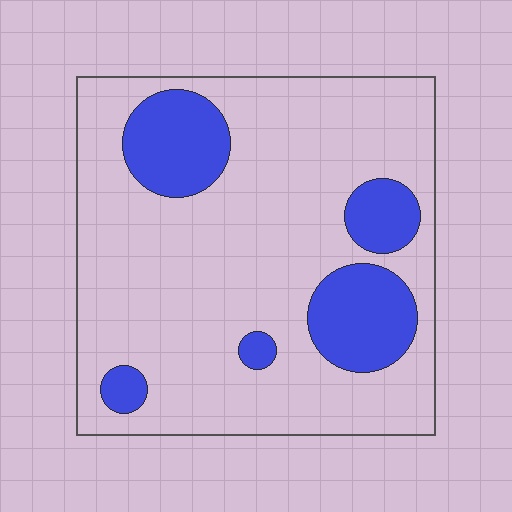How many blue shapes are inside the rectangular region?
5.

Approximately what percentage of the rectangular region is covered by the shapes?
Approximately 20%.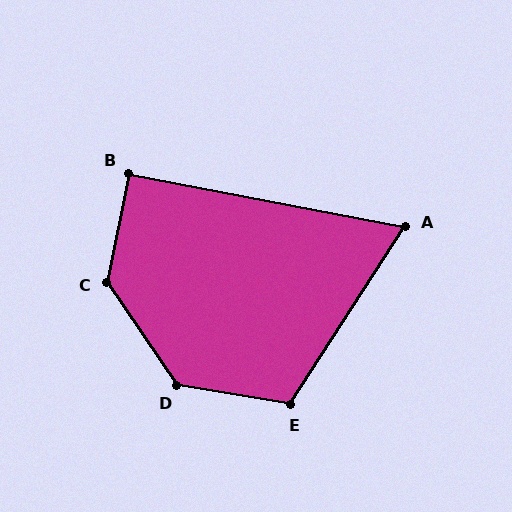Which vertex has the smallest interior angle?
A, at approximately 68 degrees.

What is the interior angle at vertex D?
Approximately 133 degrees (obtuse).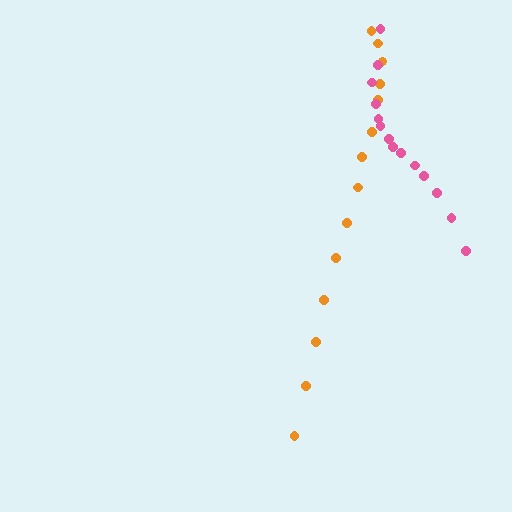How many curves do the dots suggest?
There are 2 distinct paths.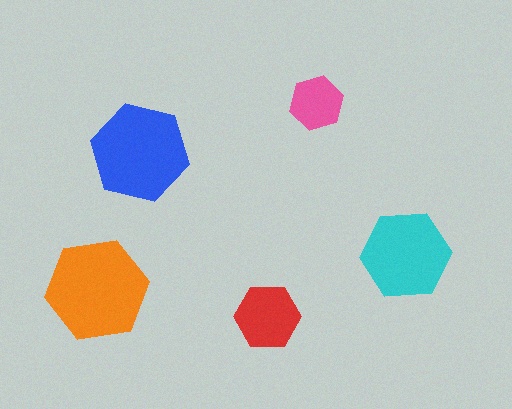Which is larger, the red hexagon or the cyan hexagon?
The cyan one.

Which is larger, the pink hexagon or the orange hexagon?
The orange one.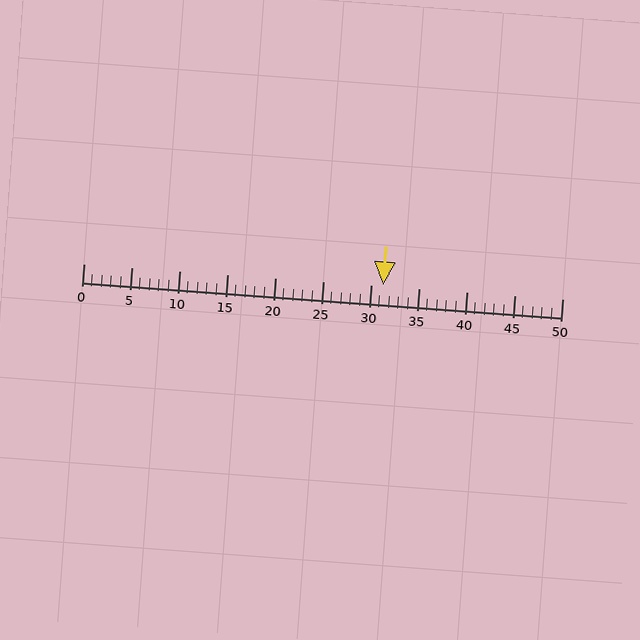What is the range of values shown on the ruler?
The ruler shows values from 0 to 50.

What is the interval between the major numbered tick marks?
The major tick marks are spaced 5 units apart.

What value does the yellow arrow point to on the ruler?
The yellow arrow points to approximately 31.